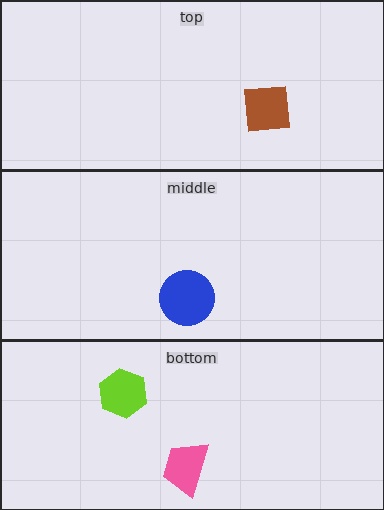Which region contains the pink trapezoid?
The bottom region.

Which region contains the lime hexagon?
The bottom region.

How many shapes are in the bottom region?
2.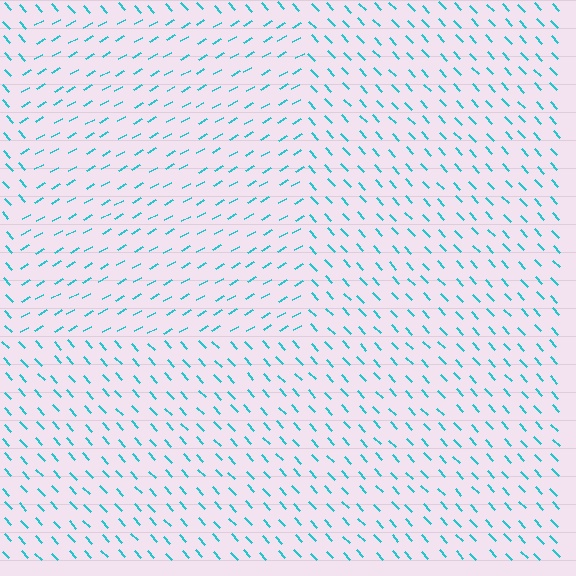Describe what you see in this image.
The image is filled with small cyan line segments. A rectangle region in the image has lines oriented differently from the surrounding lines, creating a visible texture boundary.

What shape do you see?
I see a rectangle.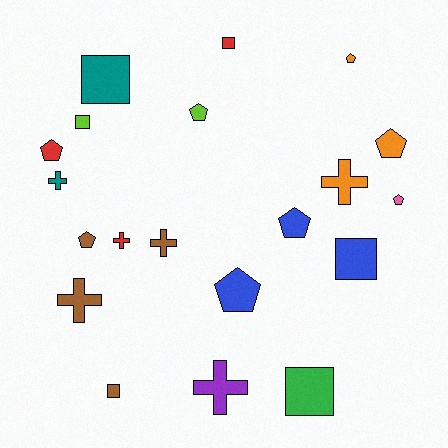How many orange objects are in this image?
There are 3 orange objects.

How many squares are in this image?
There are 6 squares.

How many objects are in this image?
There are 20 objects.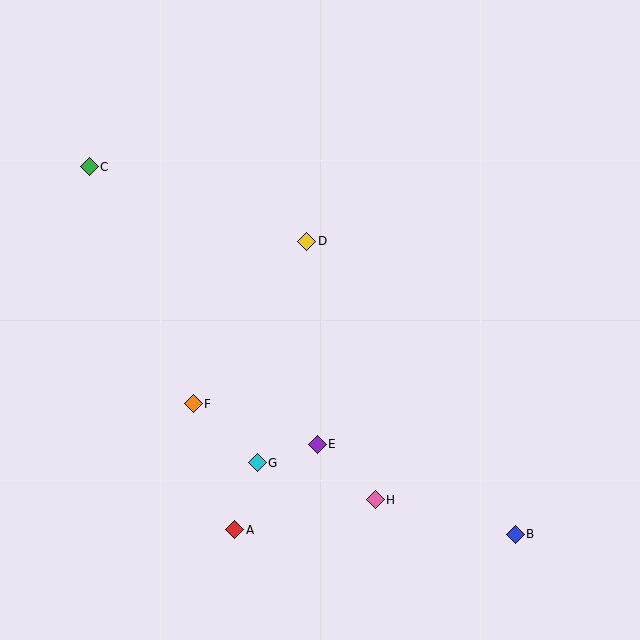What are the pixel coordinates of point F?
Point F is at (193, 404).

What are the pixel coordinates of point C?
Point C is at (89, 167).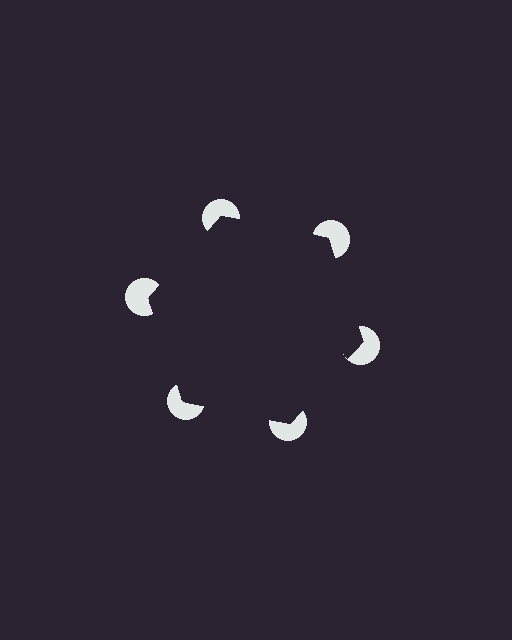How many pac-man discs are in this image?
There are 6 — one at each vertex of the illusory hexagon.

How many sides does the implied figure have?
6 sides.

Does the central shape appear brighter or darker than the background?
It typically appears slightly darker than the background, even though no actual brightness change is drawn.